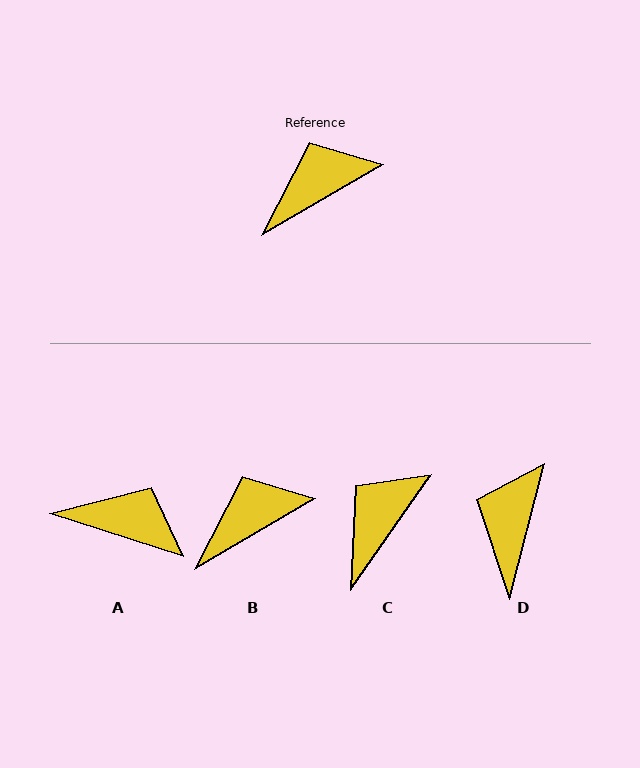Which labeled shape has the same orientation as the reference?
B.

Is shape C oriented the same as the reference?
No, it is off by about 25 degrees.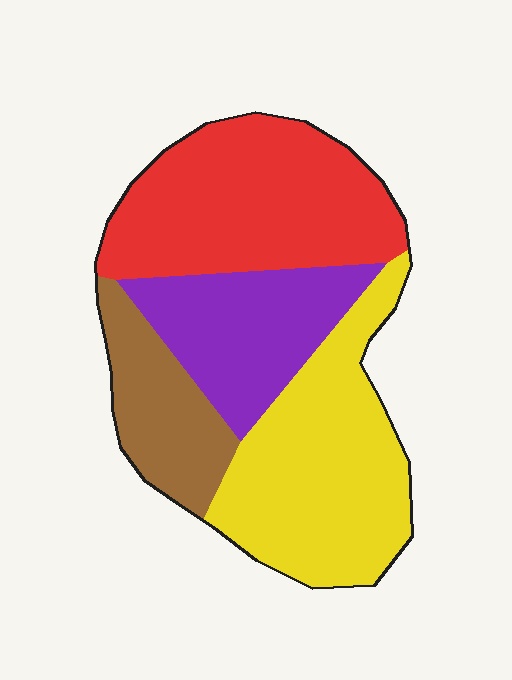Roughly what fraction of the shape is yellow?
Yellow covers 33% of the shape.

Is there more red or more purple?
Red.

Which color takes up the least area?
Brown, at roughly 15%.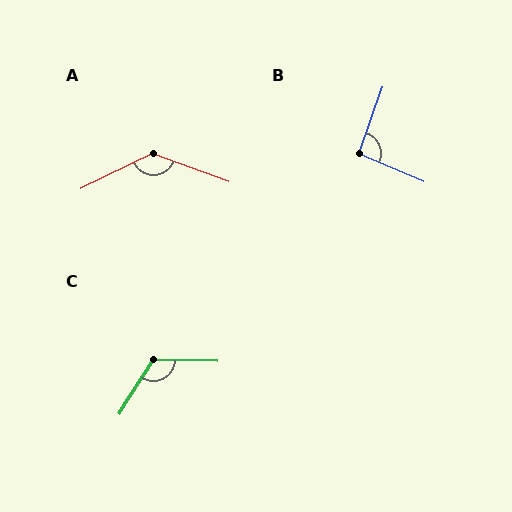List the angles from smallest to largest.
B (94°), C (121°), A (134°).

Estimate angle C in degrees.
Approximately 121 degrees.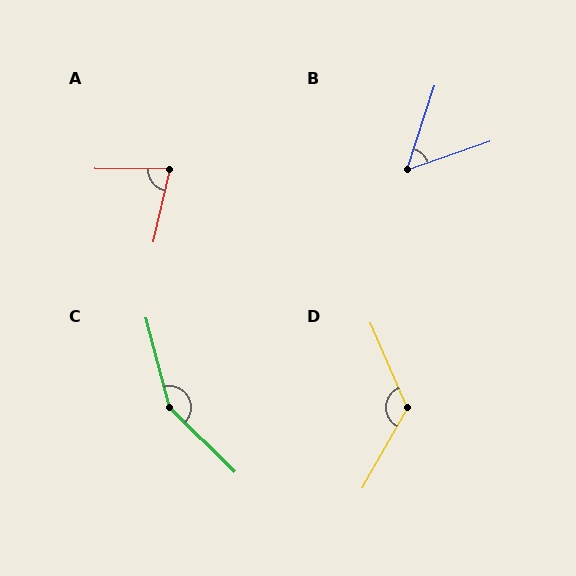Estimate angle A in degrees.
Approximately 78 degrees.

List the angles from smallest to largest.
B (53°), A (78°), D (127°), C (149°).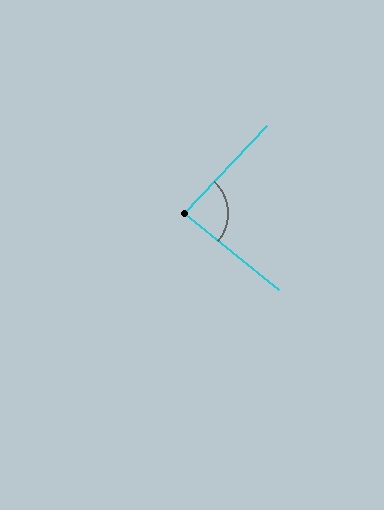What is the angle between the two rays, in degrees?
Approximately 86 degrees.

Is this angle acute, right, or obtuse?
It is approximately a right angle.